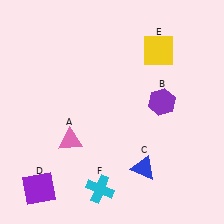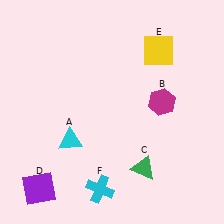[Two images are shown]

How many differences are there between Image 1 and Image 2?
There are 3 differences between the two images.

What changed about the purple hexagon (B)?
In Image 1, B is purple. In Image 2, it changed to magenta.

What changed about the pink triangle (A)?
In Image 1, A is pink. In Image 2, it changed to cyan.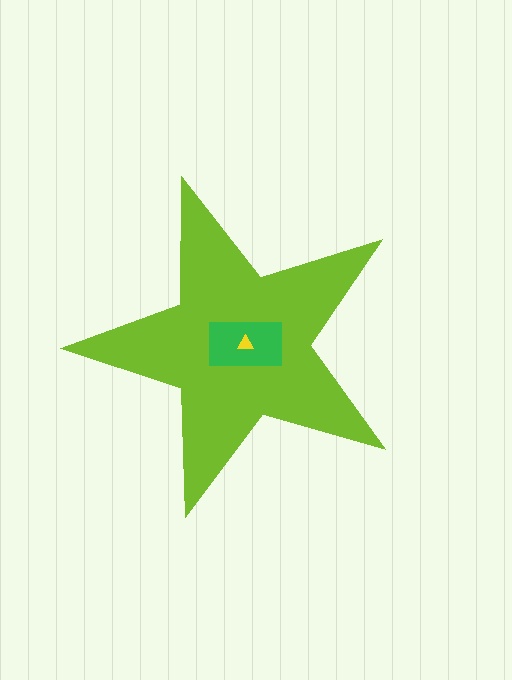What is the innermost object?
The yellow triangle.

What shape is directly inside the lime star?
The green rectangle.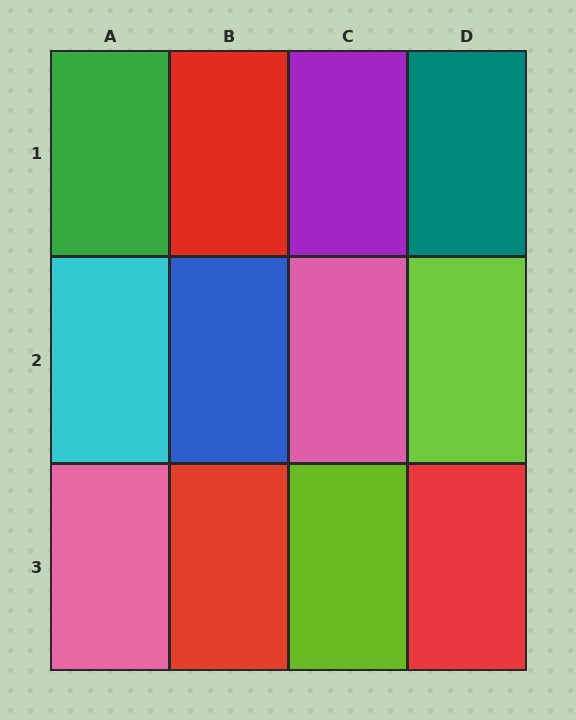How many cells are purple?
1 cell is purple.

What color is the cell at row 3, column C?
Lime.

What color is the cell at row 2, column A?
Cyan.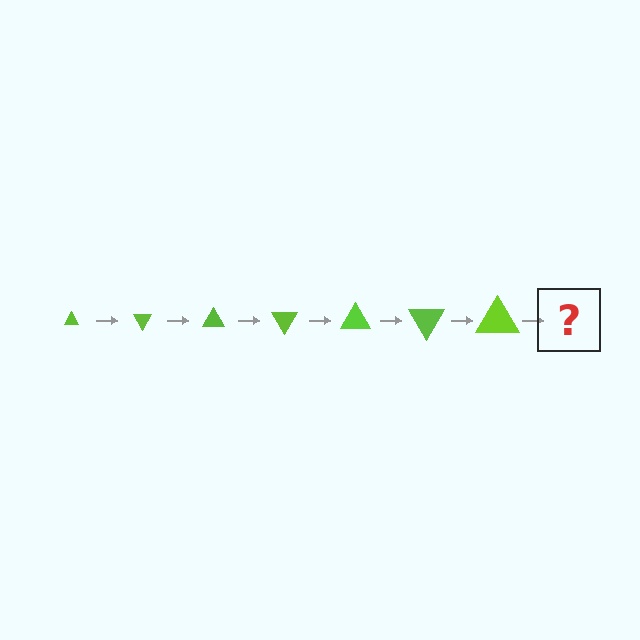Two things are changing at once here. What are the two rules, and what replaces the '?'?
The two rules are that the triangle grows larger each step and it rotates 60 degrees each step. The '?' should be a triangle, larger than the previous one and rotated 420 degrees from the start.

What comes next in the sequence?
The next element should be a triangle, larger than the previous one and rotated 420 degrees from the start.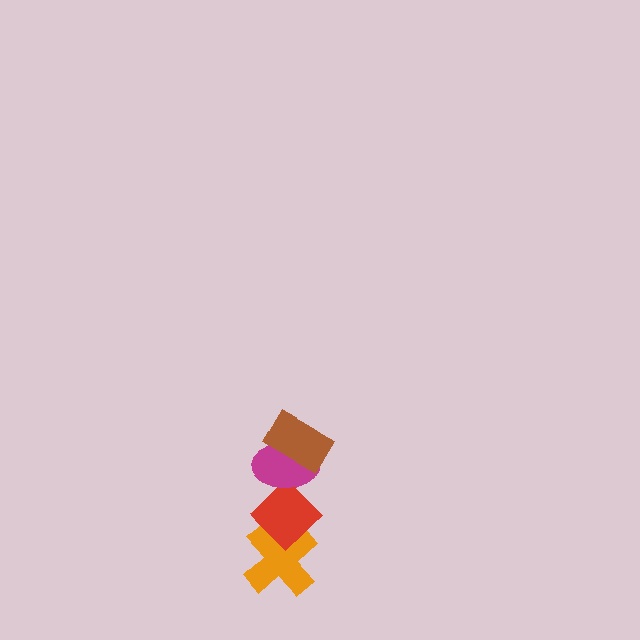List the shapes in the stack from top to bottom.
From top to bottom: the brown rectangle, the magenta ellipse, the red diamond, the orange cross.